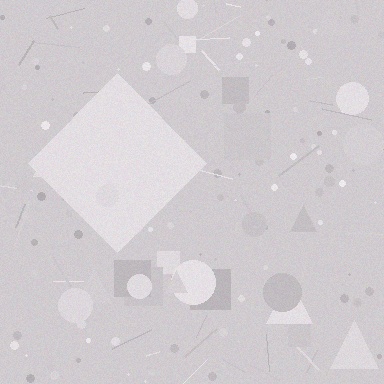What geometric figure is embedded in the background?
A diamond is embedded in the background.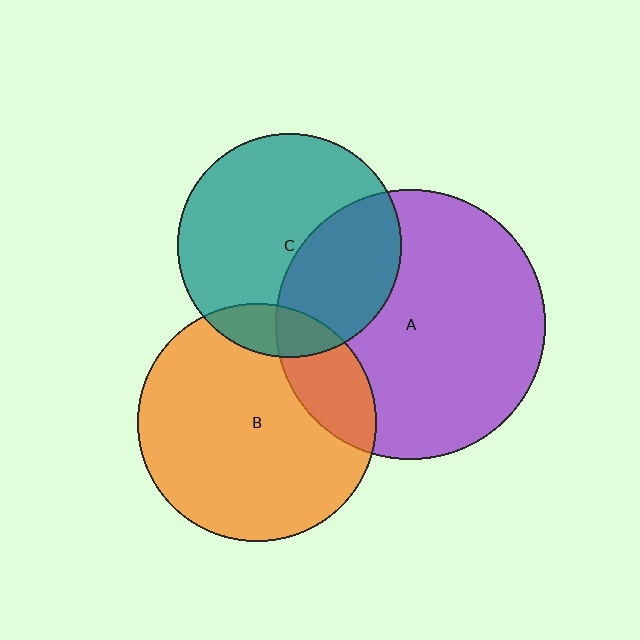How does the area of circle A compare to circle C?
Approximately 1.4 times.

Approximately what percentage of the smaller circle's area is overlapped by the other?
Approximately 35%.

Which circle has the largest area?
Circle A (purple).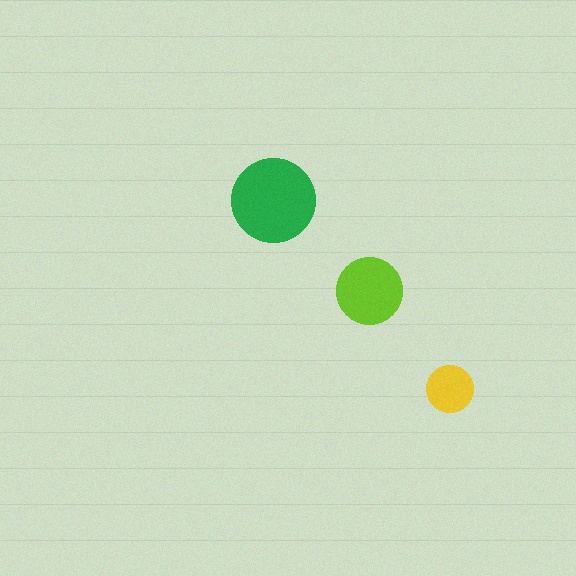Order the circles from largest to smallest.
the green one, the lime one, the yellow one.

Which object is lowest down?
The yellow circle is bottommost.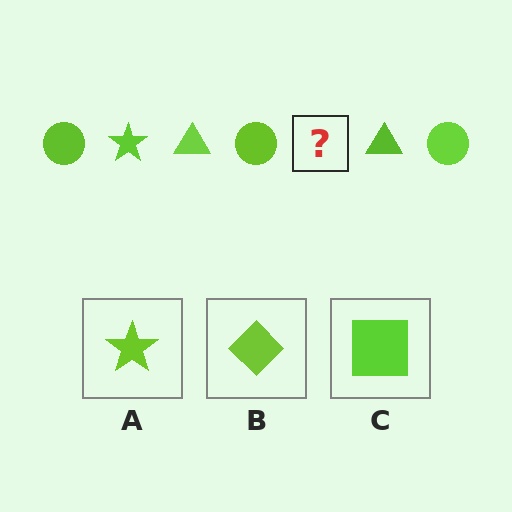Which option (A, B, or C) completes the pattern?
A.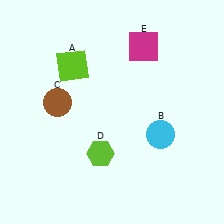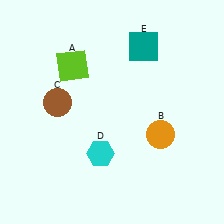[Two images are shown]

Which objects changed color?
B changed from cyan to orange. D changed from lime to cyan. E changed from magenta to teal.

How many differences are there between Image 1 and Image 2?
There are 3 differences between the two images.